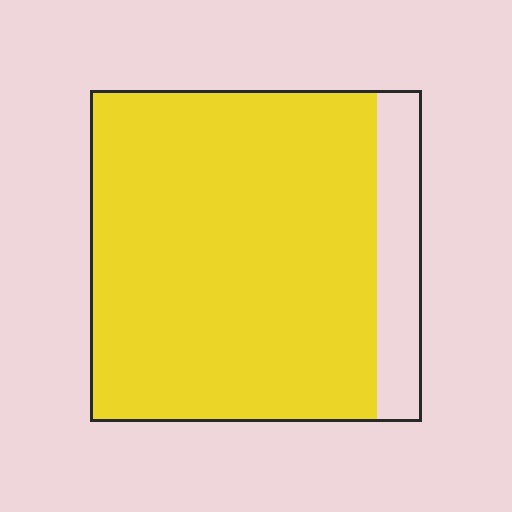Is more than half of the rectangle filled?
Yes.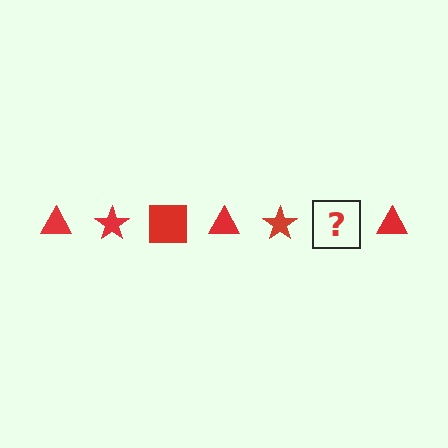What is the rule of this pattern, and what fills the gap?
The rule is that the pattern cycles through triangle, star, square shapes in red. The gap should be filled with a red square.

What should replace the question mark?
The question mark should be replaced with a red square.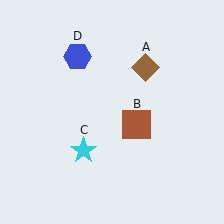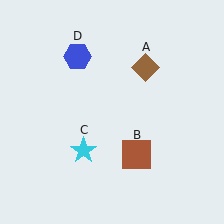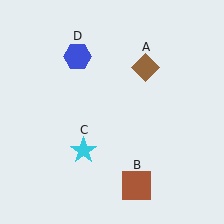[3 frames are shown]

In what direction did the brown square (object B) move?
The brown square (object B) moved down.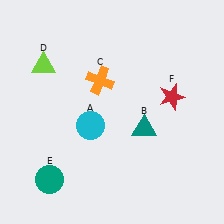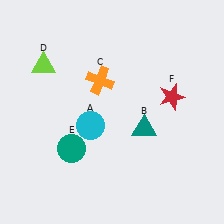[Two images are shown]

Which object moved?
The teal circle (E) moved up.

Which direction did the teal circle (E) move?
The teal circle (E) moved up.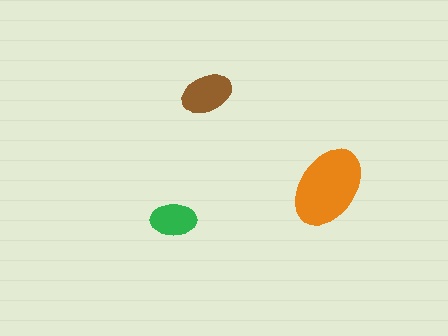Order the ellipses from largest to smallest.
the orange one, the brown one, the green one.